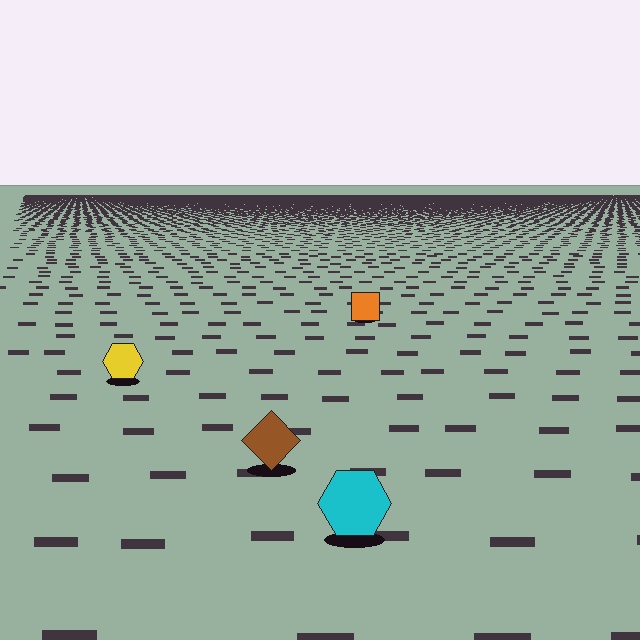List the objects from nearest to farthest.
From nearest to farthest: the cyan hexagon, the brown diamond, the yellow hexagon, the orange square.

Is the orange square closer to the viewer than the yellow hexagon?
No. The yellow hexagon is closer — you can tell from the texture gradient: the ground texture is coarser near it.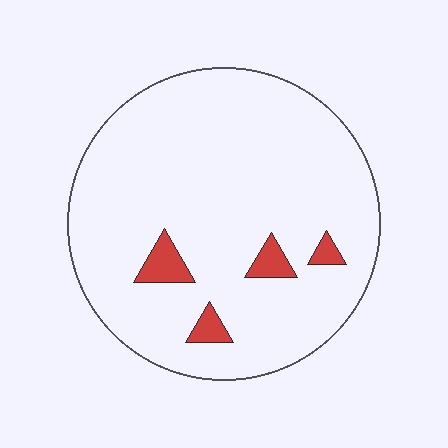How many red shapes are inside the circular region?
4.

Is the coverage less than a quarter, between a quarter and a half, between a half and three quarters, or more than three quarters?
Less than a quarter.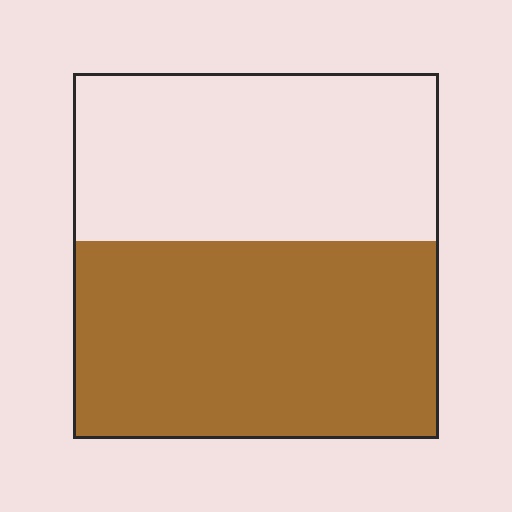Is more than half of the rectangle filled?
Yes.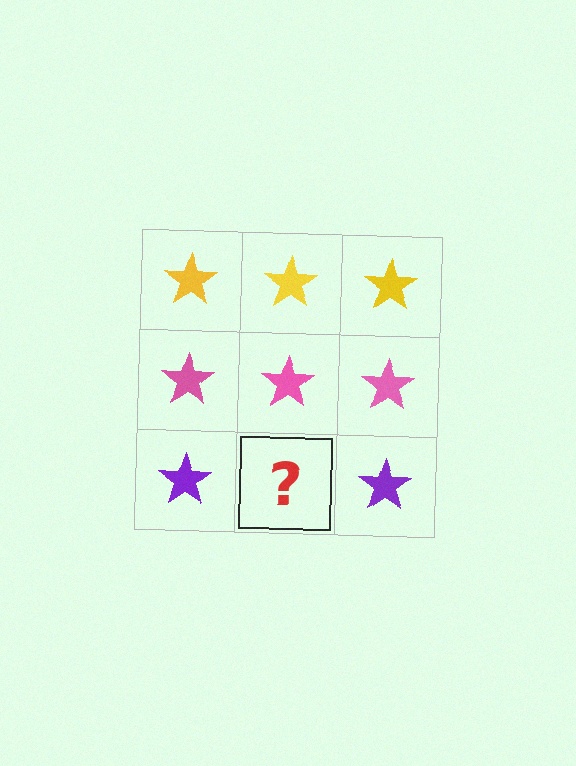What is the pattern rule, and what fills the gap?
The rule is that each row has a consistent color. The gap should be filled with a purple star.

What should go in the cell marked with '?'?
The missing cell should contain a purple star.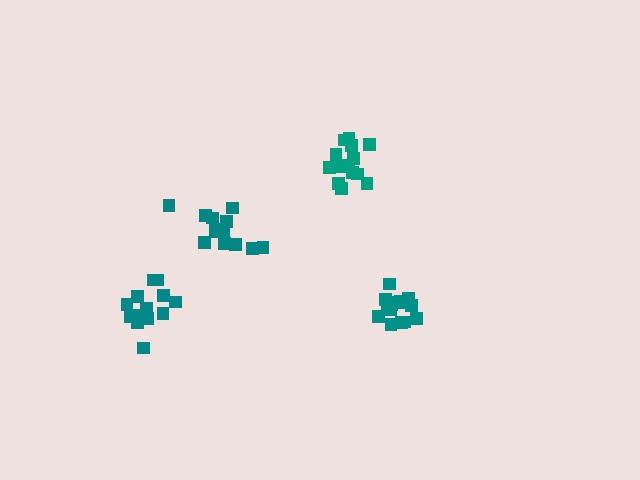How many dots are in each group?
Group 1: 14 dots, Group 2: 16 dots, Group 3: 14 dots, Group 4: 14 dots (58 total).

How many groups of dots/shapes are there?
There are 4 groups.